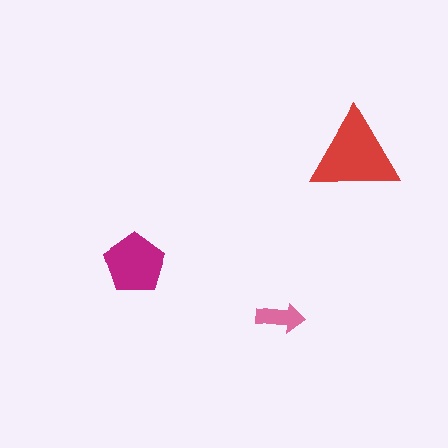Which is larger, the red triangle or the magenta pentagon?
The red triangle.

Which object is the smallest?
The pink arrow.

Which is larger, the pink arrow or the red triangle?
The red triangle.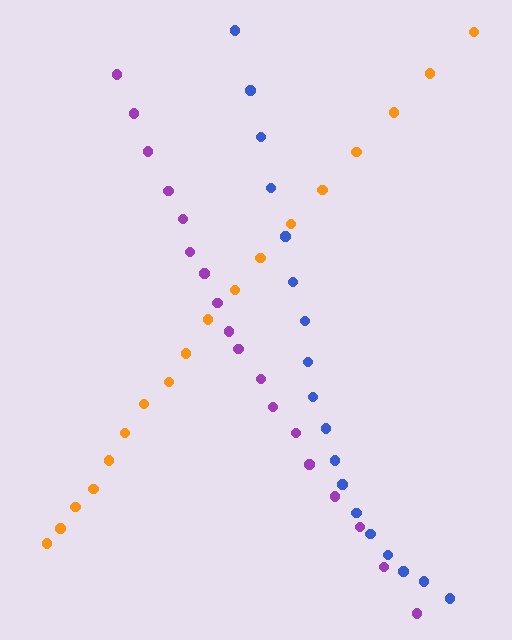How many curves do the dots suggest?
There are 3 distinct paths.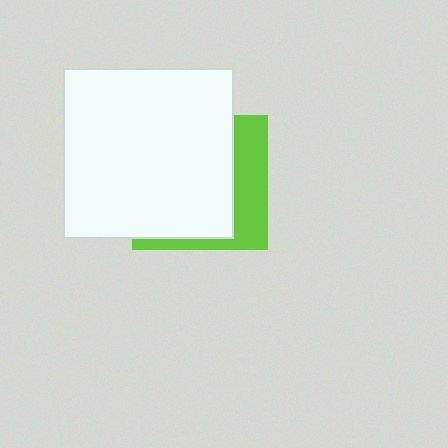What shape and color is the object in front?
The object in front is a white square.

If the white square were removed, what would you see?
You would see the complete lime square.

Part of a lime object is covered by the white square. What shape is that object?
It is a square.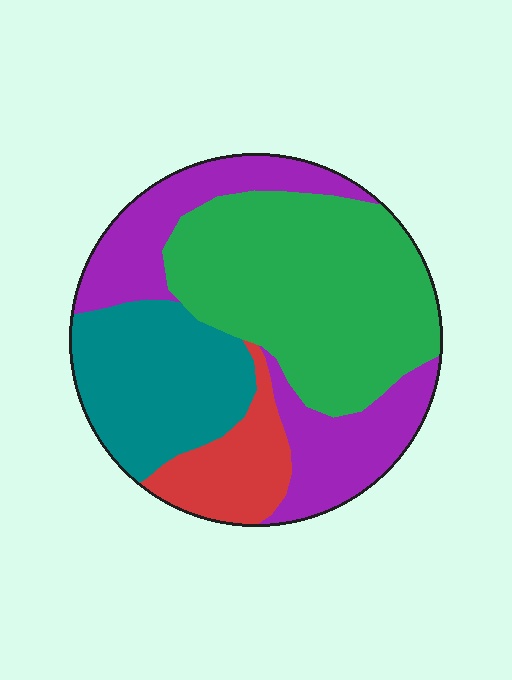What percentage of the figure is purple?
Purple takes up about one quarter (1/4) of the figure.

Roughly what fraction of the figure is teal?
Teal covers about 20% of the figure.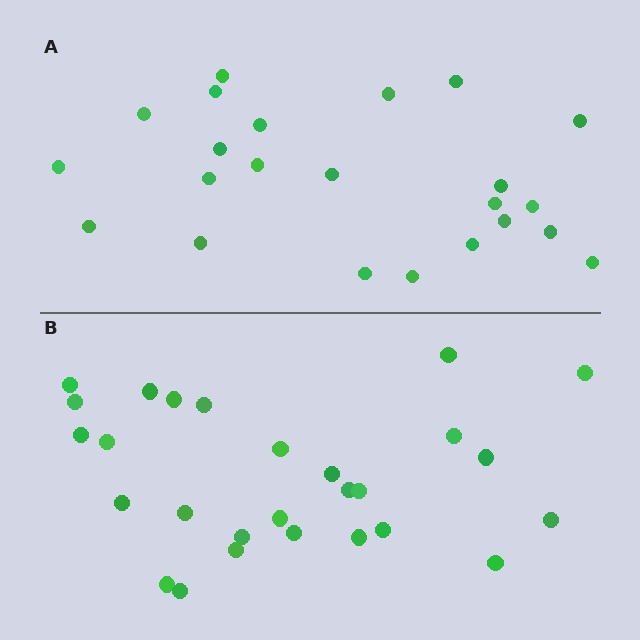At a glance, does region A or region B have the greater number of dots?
Region B (the bottom region) has more dots.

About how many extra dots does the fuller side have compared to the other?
Region B has about 4 more dots than region A.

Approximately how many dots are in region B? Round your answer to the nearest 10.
About 30 dots. (The exact count is 27, which rounds to 30.)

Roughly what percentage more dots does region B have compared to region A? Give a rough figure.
About 15% more.